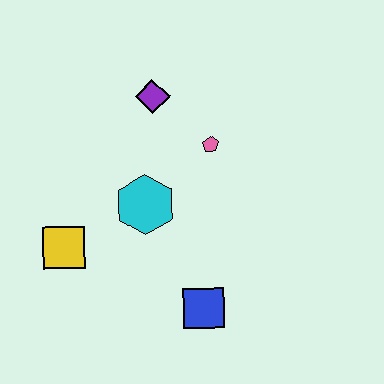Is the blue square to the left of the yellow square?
No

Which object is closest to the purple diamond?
The pink pentagon is closest to the purple diamond.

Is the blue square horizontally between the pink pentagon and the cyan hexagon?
Yes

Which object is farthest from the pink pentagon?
The yellow square is farthest from the pink pentagon.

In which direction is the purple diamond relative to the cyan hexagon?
The purple diamond is above the cyan hexagon.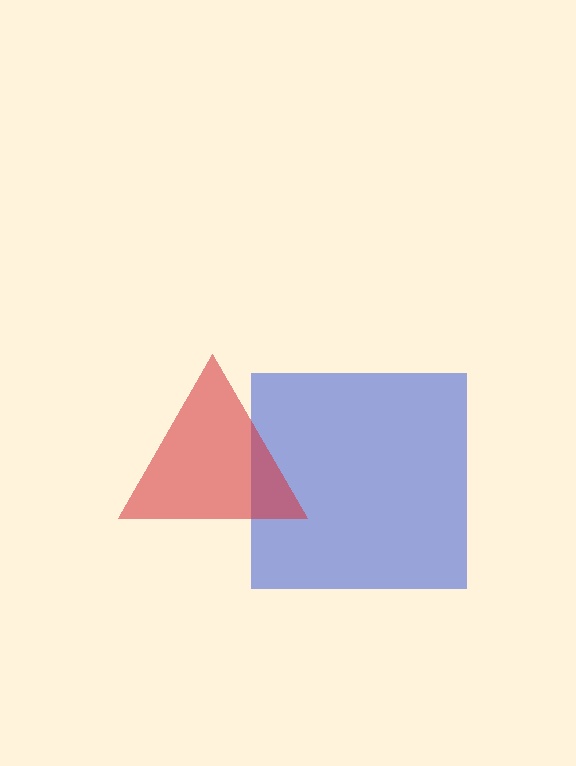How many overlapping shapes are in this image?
There are 2 overlapping shapes in the image.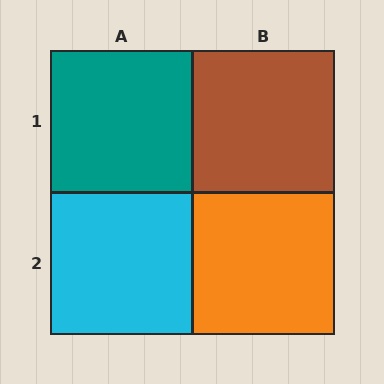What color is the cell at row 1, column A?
Teal.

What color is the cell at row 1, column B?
Brown.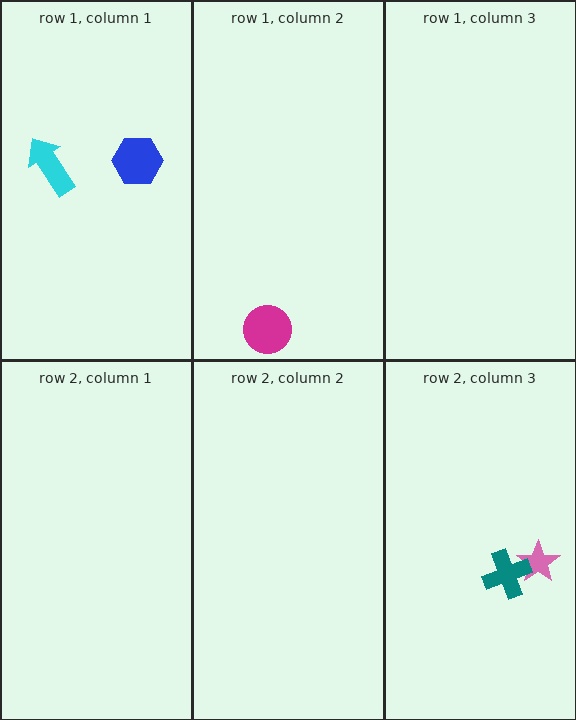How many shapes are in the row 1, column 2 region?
1.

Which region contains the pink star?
The row 2, column 3 region.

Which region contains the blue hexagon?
The row 1, column 1 region.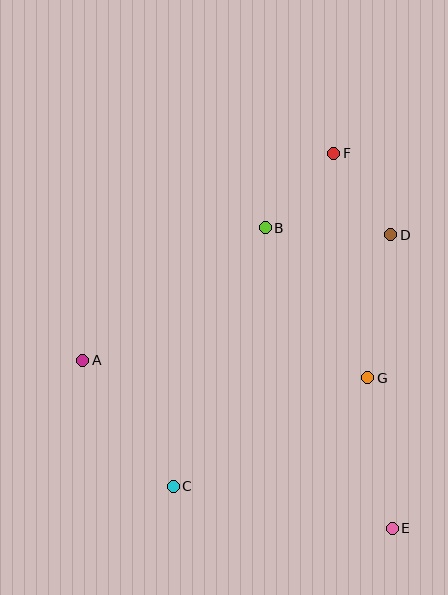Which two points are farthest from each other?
Points E and F are farthest from each other.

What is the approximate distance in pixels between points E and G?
The distance between E and G is approximately 152 pixels.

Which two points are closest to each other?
Points D and F are closest to each other.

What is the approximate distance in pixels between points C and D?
The distance between C and D is approximately 333 pixels.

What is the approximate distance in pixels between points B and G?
The distance between B and G is approximately 182 pixels.